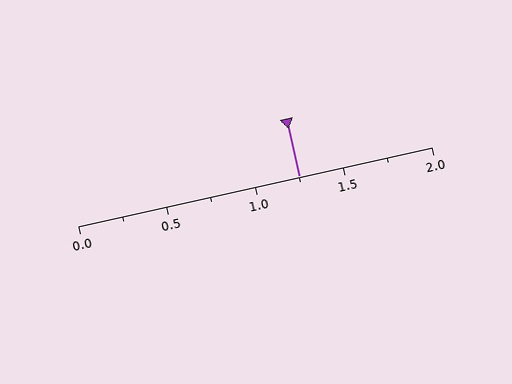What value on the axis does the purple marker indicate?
The marker indicates approximately 1.25.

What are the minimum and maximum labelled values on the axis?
The axis runs from 0.0 to 2.0.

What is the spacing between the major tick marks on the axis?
The major ticks are spaced 0.5 apart.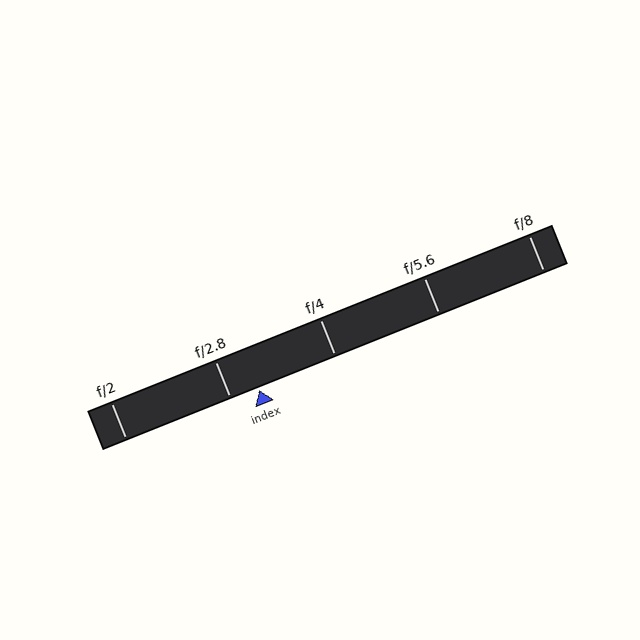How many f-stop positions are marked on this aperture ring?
There are 5 f-stop positions marked.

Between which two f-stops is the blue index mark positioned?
The index mark is between f/2.8 and f/4.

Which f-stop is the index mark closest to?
The index mark is closest to f/2.8.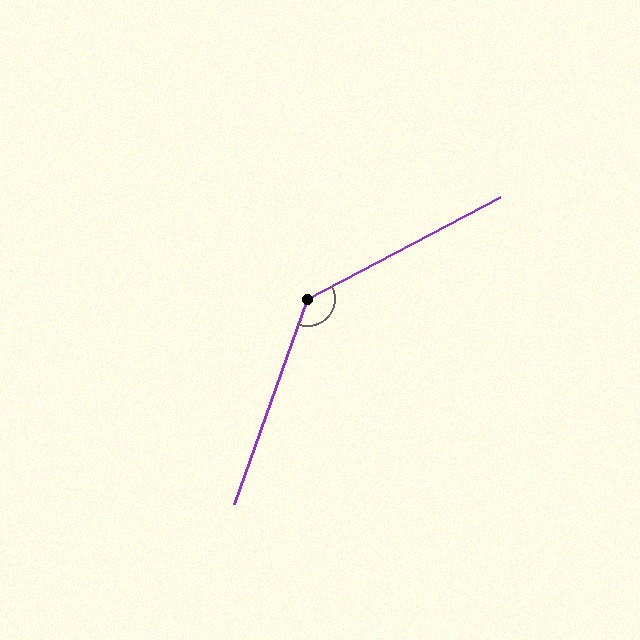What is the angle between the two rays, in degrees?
Approximately 137 degrees.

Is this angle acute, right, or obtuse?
It is obtuse.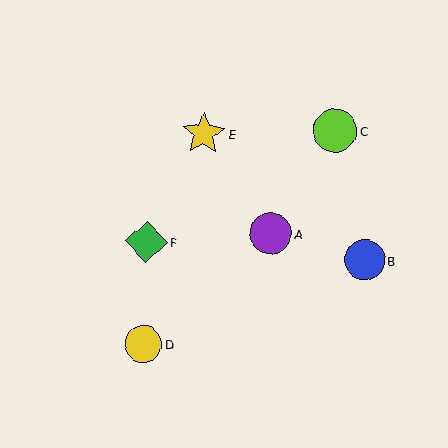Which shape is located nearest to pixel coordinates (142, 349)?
The yellow circle (labeled D) at (143, 344) is nearest to that location.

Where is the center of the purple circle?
The center of the purple circle is at (271, 233).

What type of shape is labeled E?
Shape E is a yellow star.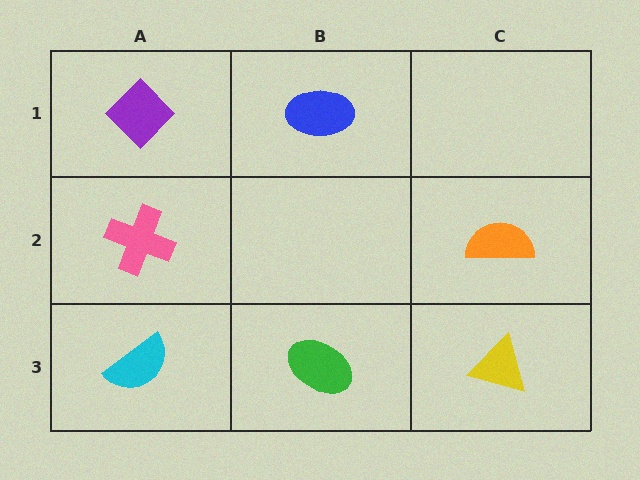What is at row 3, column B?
A green ellipse.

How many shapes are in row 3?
3 shapes.